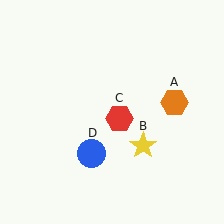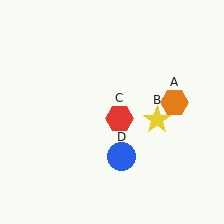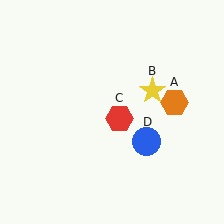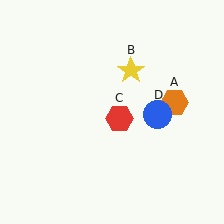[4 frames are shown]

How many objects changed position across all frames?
2 objects changed position: yellow star (object B), blue circle (object D).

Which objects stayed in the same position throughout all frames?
Orange hexagon (object A) and red hexagon (object C) remained stationary.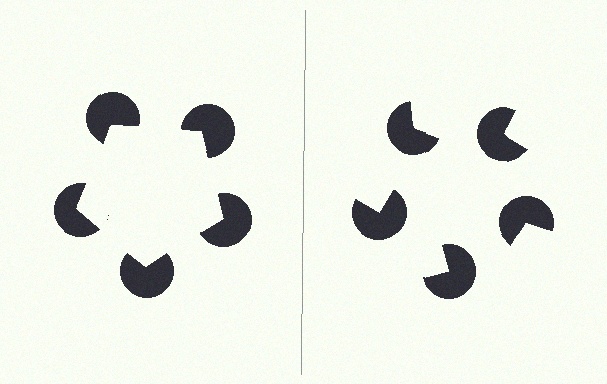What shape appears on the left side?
An illusory pentagon.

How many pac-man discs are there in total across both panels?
10 — 5 on each side.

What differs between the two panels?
The pac-man discs are positioned identically on both sides; only the wedge orientations differ. On the left they align to a pentagon; on the right they are misaligned.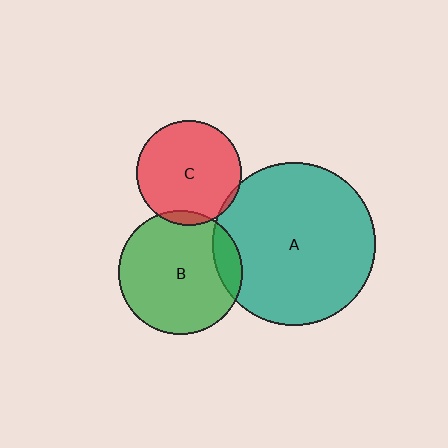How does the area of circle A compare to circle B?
Approximately 1.7 times.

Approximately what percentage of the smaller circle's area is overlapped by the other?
Approximately 5%.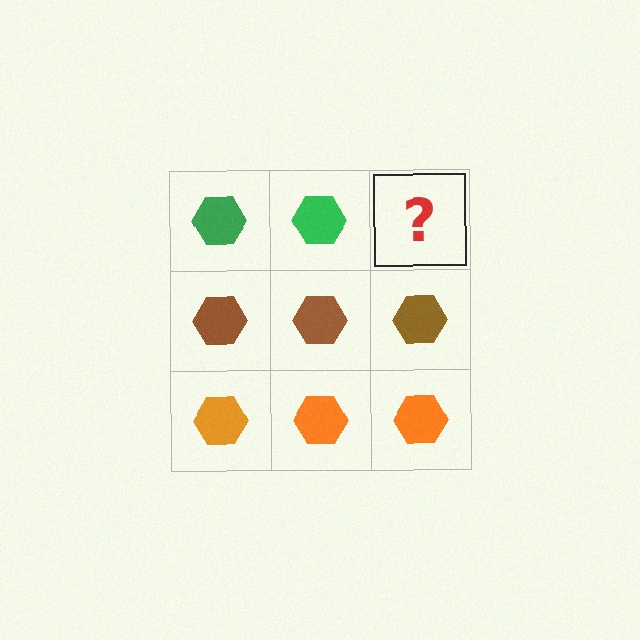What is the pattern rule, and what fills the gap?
The rule is that each row has a consistent color. The gap should be filled with a green hexagon.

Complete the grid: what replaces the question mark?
The question mark should be replaced with a green hexagon.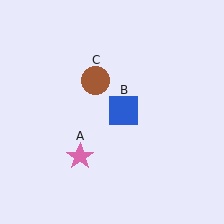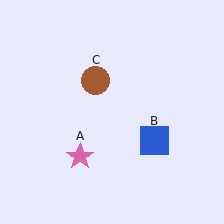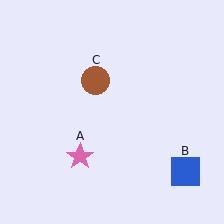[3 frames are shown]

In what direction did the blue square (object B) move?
The blue square (object B) moved down and to the right.